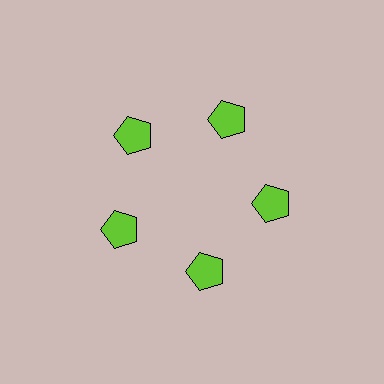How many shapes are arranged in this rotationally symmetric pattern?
There are 5 shapes, arranged in 5 groups of 1.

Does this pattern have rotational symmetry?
Yes, this pattern has 5-fold rotational symmetry. It looks the same after rotating 72 degrees around the center.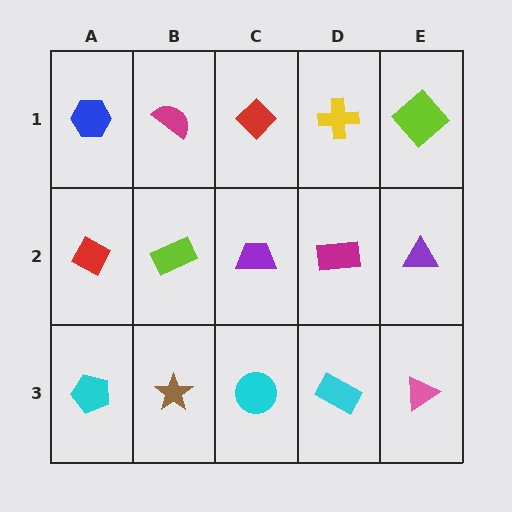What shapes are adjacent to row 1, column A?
A red diamond (row 2, column A), a magenta semicircle (row 1, column B).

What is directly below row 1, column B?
A lime rectangle.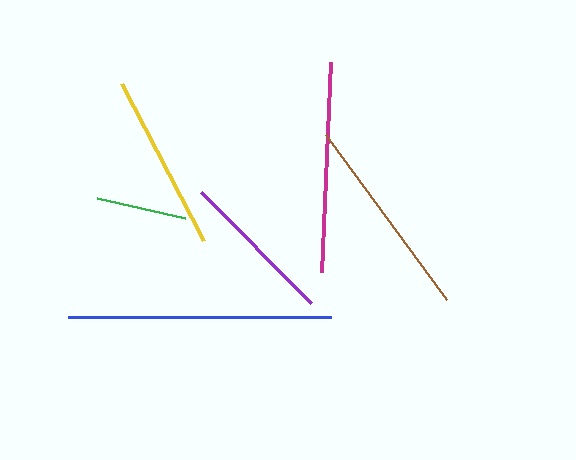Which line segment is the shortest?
The green line is the shortest at approximately 90 pixels.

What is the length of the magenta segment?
The magenta segment is approximately 211 pixels long.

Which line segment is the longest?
The blue line is the longest at approximately 263 pixels.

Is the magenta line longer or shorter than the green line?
The magenta line is longer than the green line.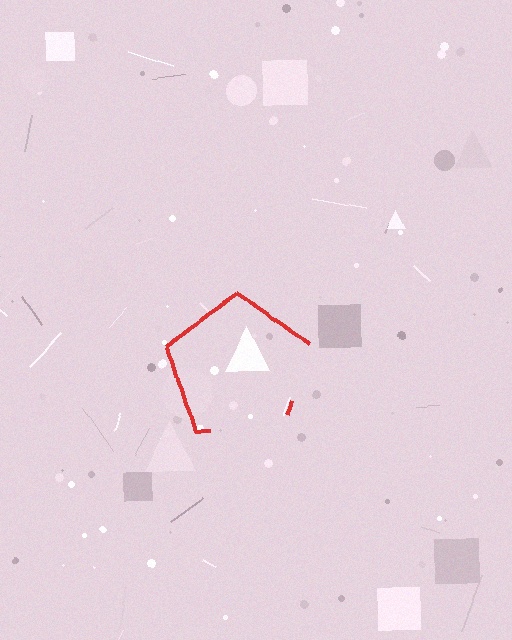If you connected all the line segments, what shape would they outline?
They would outline a pentagon.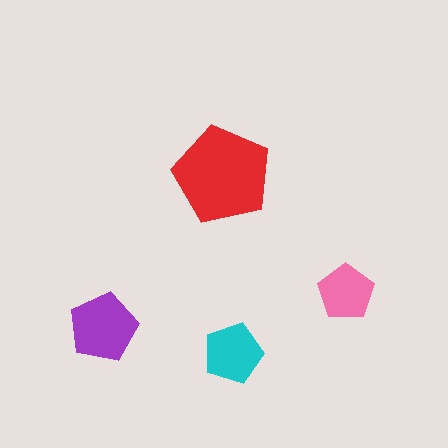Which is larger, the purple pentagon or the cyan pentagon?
The purple one.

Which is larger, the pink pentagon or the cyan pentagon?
The cyan one.